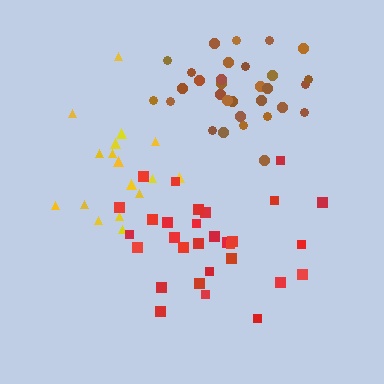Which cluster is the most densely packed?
Brown.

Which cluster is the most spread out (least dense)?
Red.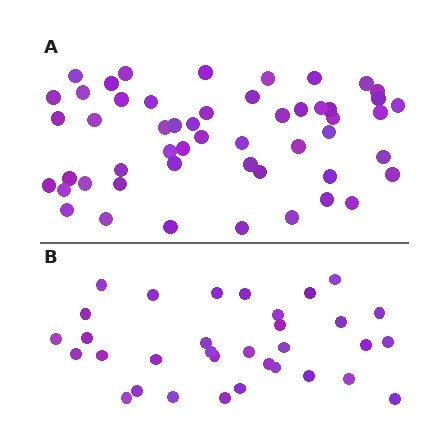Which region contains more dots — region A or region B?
Region A (the top region) has more dots.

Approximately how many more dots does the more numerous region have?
Region A has approximately 20 more dots than region B.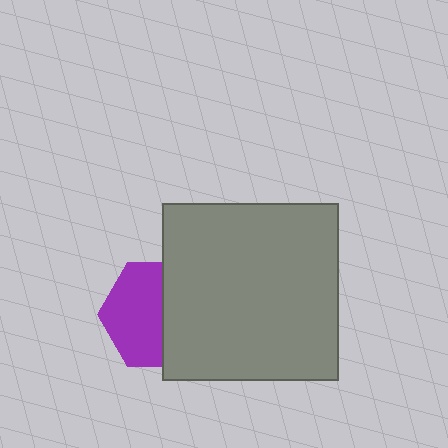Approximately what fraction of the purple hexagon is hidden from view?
Roughly 46% of the purple hexagon is hidden behind the gray square.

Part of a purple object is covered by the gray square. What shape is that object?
It is a hexagon.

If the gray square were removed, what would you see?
You would see the complete purple hexagon.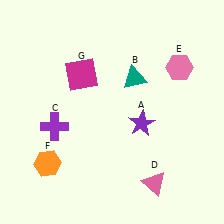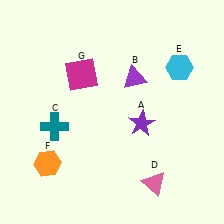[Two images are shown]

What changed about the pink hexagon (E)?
In Image 1, E is pink. In Image 2, it changed to cyan.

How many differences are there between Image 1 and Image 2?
There are 3 differences between the two images.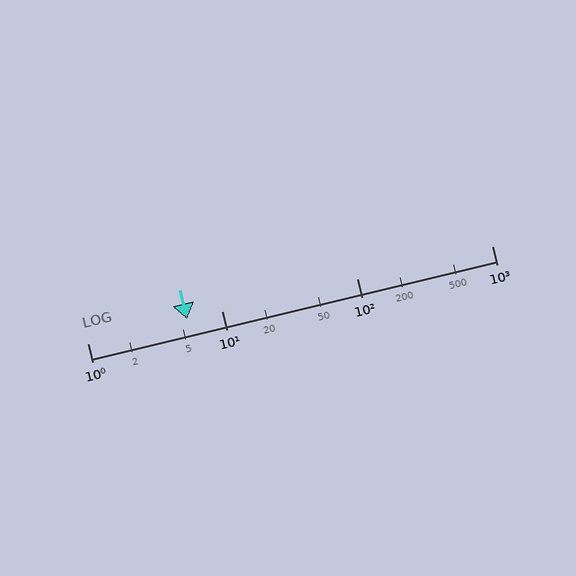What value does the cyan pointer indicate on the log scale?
The pointer indicates approximately 5.5.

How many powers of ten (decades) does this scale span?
The scale spans 3 decades, from 1 to 1000.